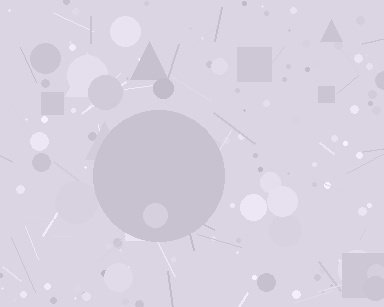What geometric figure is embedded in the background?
A circle is embedded in the background.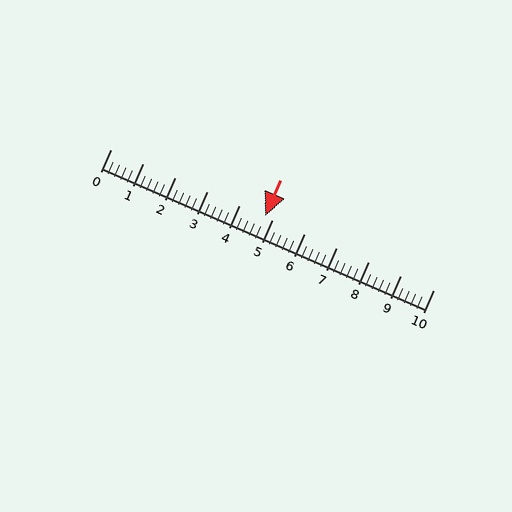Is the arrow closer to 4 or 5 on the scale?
The arrow is closer to 5.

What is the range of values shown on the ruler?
The ruler shows values from 0 to 10.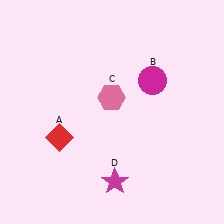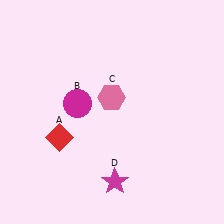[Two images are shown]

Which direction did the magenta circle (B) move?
The magenta circle (B) moved left.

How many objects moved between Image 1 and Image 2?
1 object moved between the two images.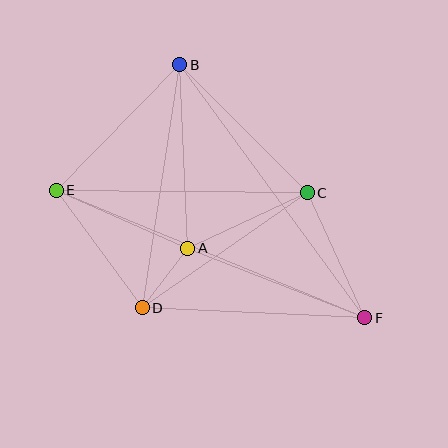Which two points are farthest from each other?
Points E and F are farthest from each other.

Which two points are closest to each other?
Points A and D are closest to each other.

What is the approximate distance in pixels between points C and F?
The distance between C and F is approximately 138 pixels.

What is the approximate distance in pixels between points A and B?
The distance between A and B is approximately 184 pixels.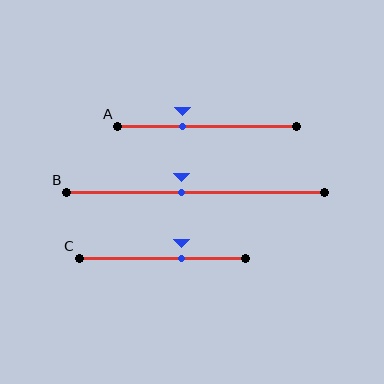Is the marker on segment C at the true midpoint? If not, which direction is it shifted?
No, the marker on segment C is shifted to the right by about 12% of the segment length.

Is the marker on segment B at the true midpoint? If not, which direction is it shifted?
No, the marker on segment B is shifted to the left by about 5% of the segment length.